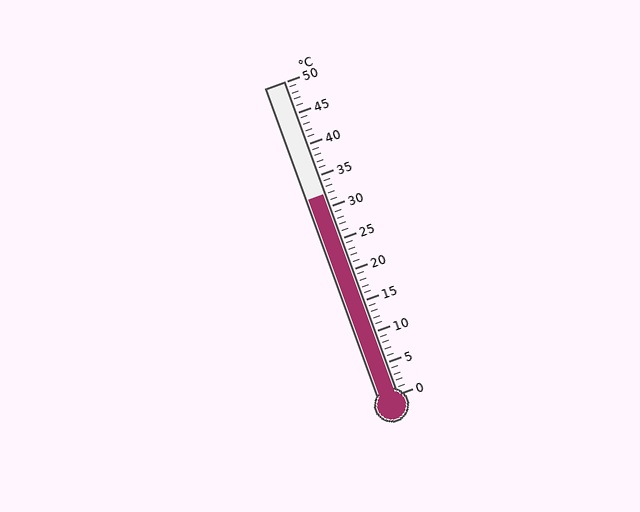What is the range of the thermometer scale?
The thermometer scale ranges from 0°C to 50°C.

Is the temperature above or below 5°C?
The temperature is above 5°C.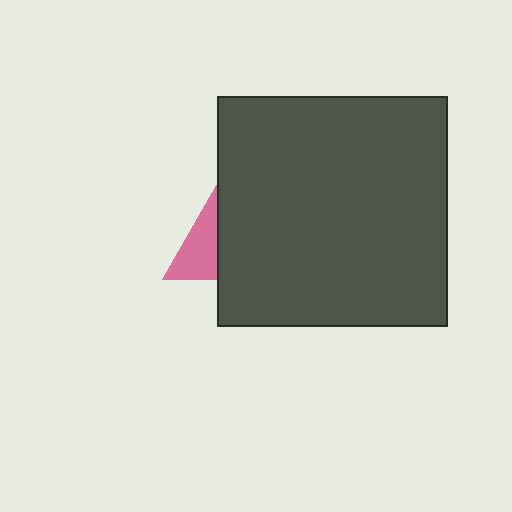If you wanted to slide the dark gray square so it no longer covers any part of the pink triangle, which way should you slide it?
Slide it right — that is the most direct way to separate the two shapes.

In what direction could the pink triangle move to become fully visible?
The pink triangle could move left. That would shift it out from behind the dark gray square entirely.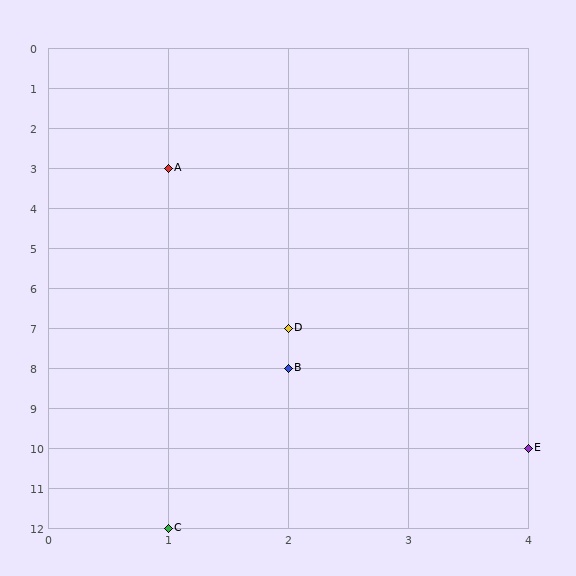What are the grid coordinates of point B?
Point B is at grid coordinates (2, 8).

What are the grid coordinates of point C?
Point C is at grid coordinates (1, 12).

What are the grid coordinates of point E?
Point E is at grid coordinates (4, 10).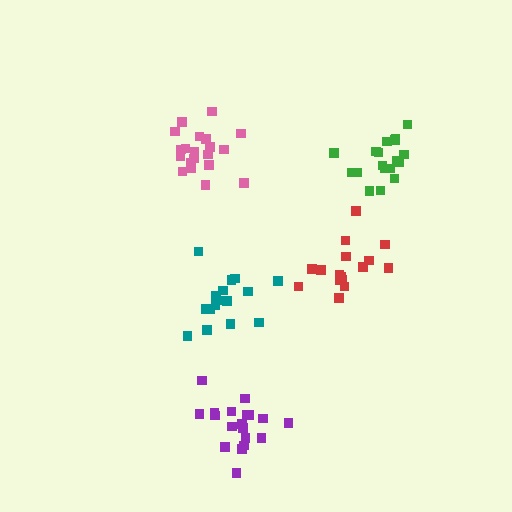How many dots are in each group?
Group 1: 16 dots, Group 2: 18 dots, Group 3: 20 dots, Group 4: 19 dots, Group 5: 16 dots (89 total).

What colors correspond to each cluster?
The clusters are colored: teal, green, pink, purple, red.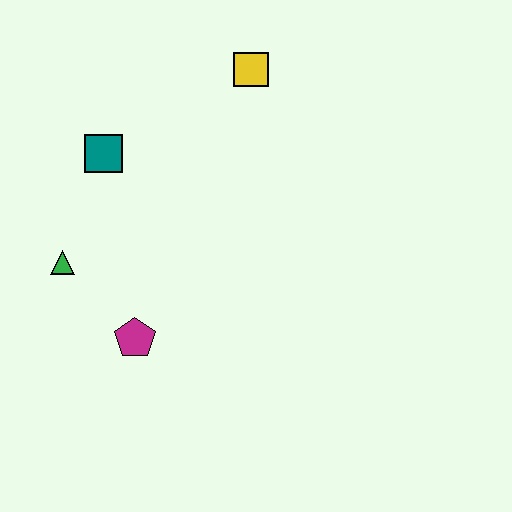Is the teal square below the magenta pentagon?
No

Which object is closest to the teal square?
The green triangle is closest to the teal square.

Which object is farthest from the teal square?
The magenta pentagon is farthest from the teal square.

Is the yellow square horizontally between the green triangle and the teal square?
No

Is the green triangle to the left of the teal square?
Yes